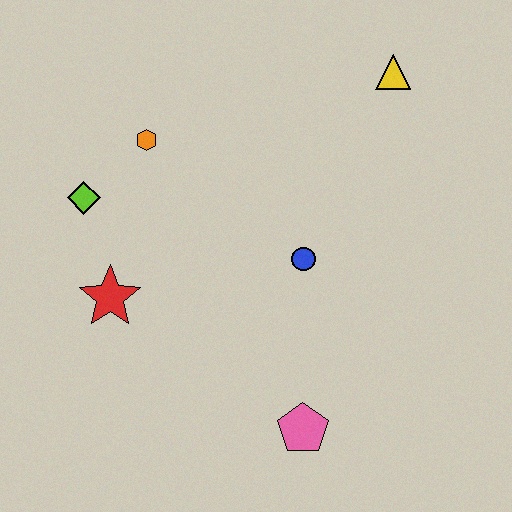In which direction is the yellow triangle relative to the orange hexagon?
The yellow triangle is to the right of the orange hexagon.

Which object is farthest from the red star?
The yellow triangle is farthest from the red star.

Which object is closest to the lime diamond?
The orange hexagon is closest to the lime diamond.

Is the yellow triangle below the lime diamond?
No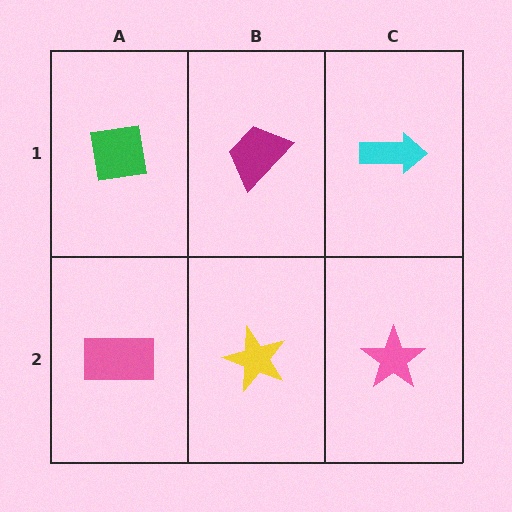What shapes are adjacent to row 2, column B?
A magenta trapezoid (row 1, column B), a pink rectangle (row 2, column A), a pink star (row 2, column C).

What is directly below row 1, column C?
A pink star.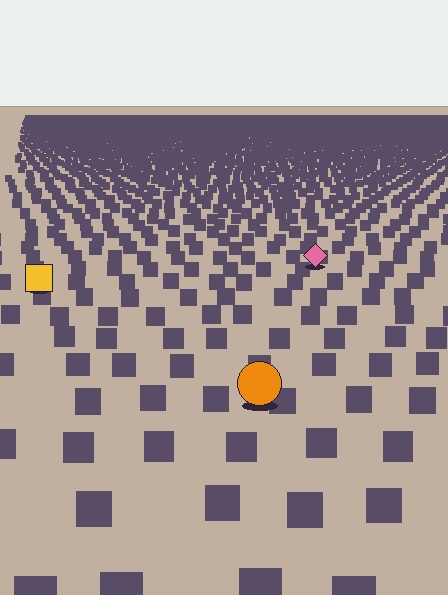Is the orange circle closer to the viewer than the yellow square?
Yes. The orange circle is closer — you can tell from the texture gradient: the ground texture is coarser near it.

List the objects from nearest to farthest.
From nearest to farthest: the orange circle, the yellow square, the pink diamond.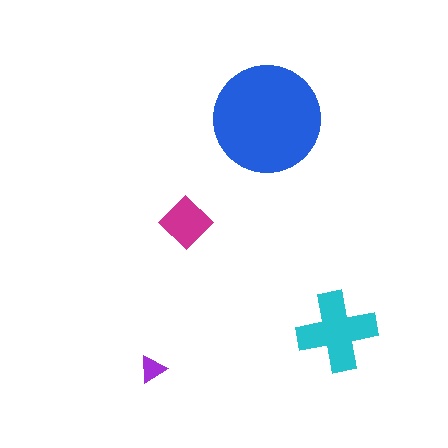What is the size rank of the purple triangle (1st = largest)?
4th.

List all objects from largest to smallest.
The blue circle, the cyan cross, the magenta diamond, the purple triangle.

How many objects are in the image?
There are 4 objects in the image.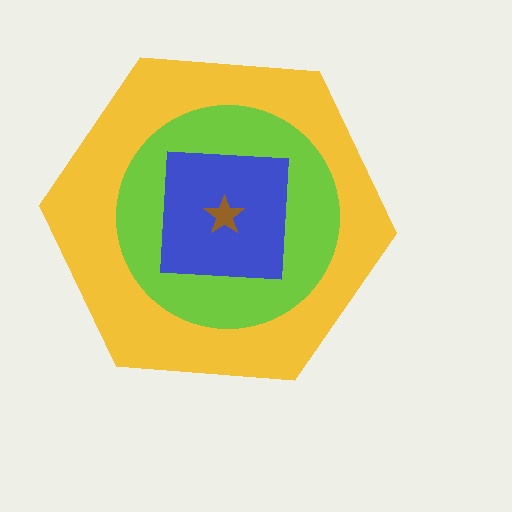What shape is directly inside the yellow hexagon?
The lime circle.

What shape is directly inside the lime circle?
The blue square.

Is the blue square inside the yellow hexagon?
Yes.